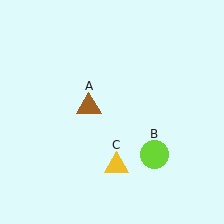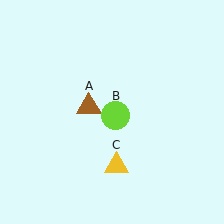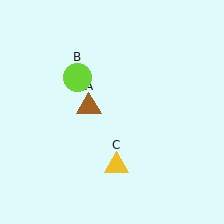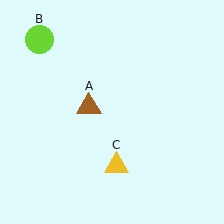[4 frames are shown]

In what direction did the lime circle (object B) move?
The lime circle (object B) moved up and to the left.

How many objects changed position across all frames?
1 object changed position: lime circle (object B).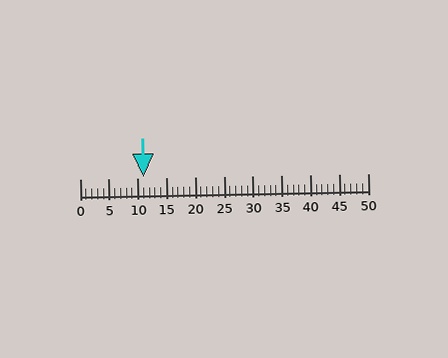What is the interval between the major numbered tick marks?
The major tick marks are spaced 5 units apart.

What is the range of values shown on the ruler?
The ruler shows values from 0 to 50.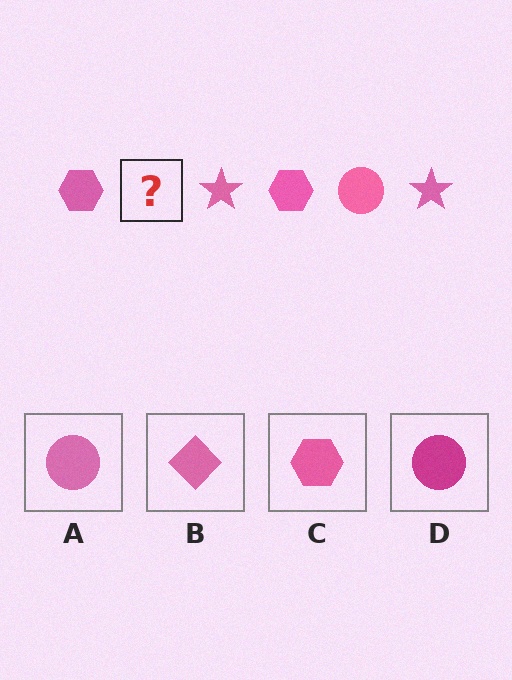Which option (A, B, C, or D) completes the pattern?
A.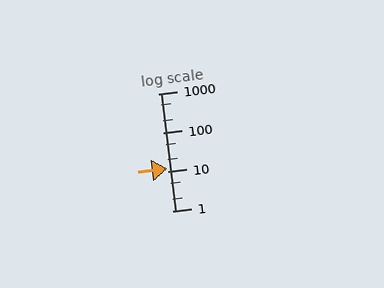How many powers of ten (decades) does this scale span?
The scale spans 3 decades, from 1 to 1000.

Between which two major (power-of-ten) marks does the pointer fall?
The pointer is between 10 and 100.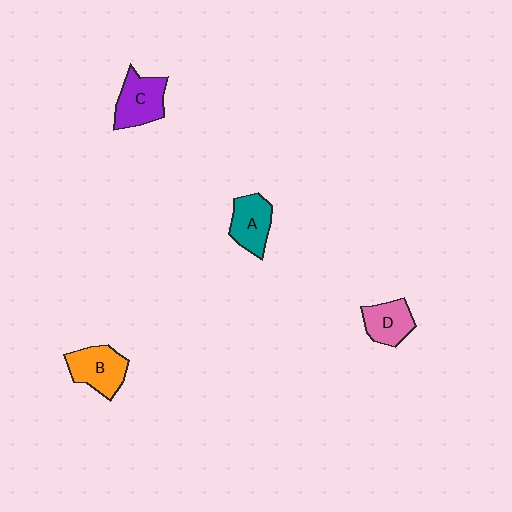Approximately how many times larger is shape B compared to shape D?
Approximately 1.2 times.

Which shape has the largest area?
Shape C (purple).